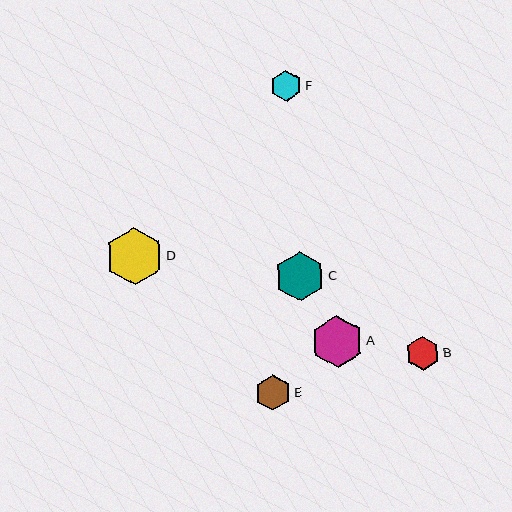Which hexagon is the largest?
Hexagon D is the largest with a size of approximately 58 pixels.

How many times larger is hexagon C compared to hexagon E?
Hexagon C is approximately 1.4 times the size of hexagon E.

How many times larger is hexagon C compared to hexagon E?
Hexagon C is approximately 1.4 times the size of hexagon E.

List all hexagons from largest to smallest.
From largest to smallest: D, A, C, E, B, F.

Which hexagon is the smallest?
Hexagon F is the smallest with a size of approximately 31 pixels.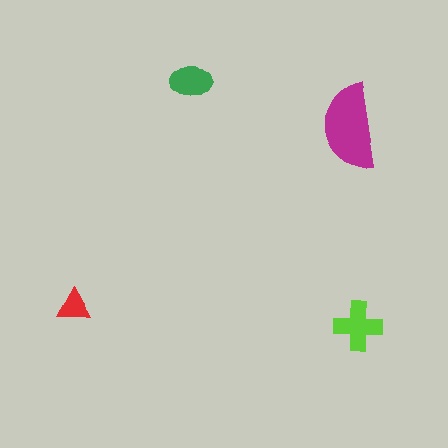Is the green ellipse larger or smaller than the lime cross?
Smaller.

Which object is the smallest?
The red triangle.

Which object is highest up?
The green ellipse is topmost.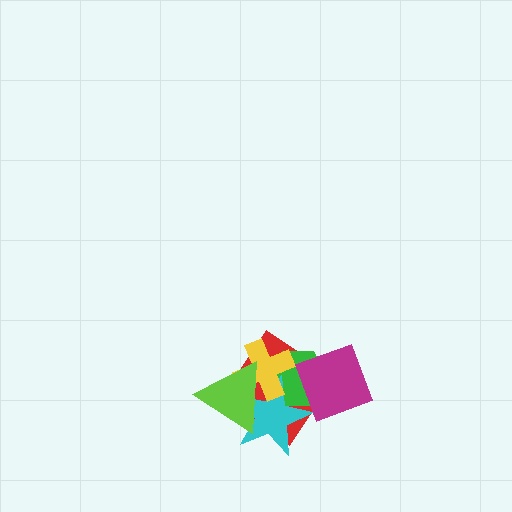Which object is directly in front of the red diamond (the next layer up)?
The green hexagon is directly in front of the red diamond.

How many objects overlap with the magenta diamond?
3 objects overlap with the magenta diamond.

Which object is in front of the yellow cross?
The lime triangle is in front of the yellow cross.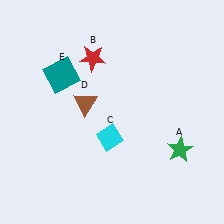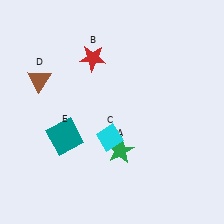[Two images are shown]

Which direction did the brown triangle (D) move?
The brown triangle (D) moved left.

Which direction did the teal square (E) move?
The teal square (E) moved down.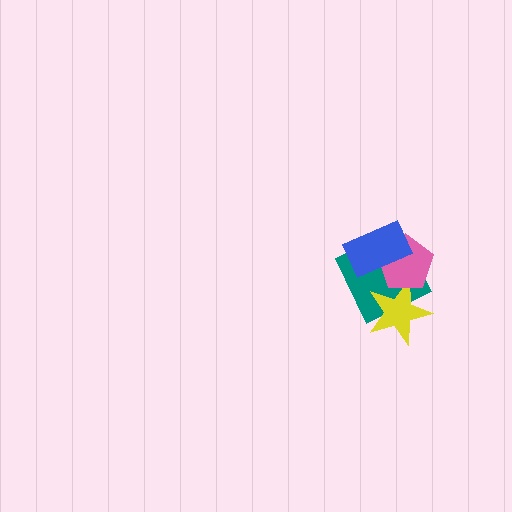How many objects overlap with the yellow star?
2 objects overlap with the yellow star.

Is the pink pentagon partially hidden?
Yes, it is partially covered by another shape.